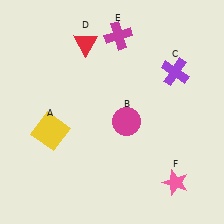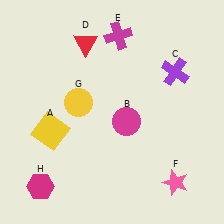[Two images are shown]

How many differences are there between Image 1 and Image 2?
There are 2 differences between the two images.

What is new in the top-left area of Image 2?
A yellow circle (G) was added in the top-left area of Image 2.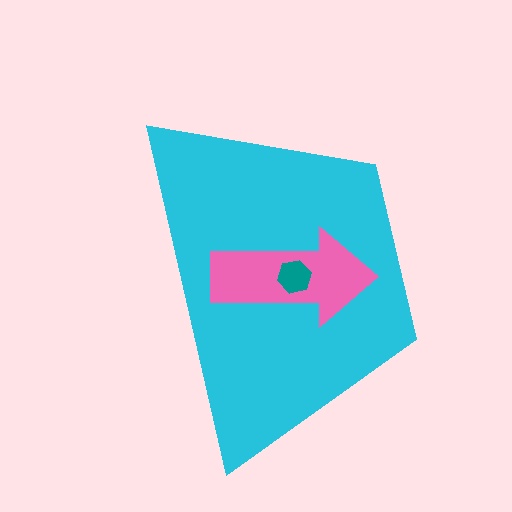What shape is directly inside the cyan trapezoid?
The pink arrow.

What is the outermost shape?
The cyan trapezoid.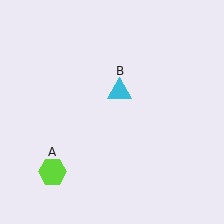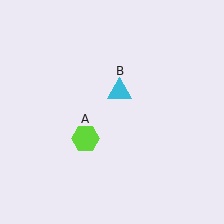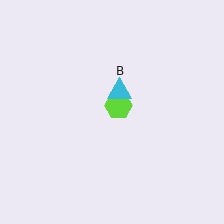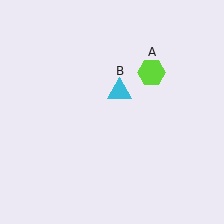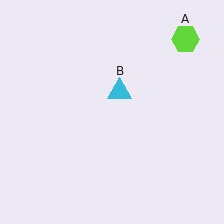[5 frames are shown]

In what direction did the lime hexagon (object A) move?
The lime hexagon (object A) moved up and to the right.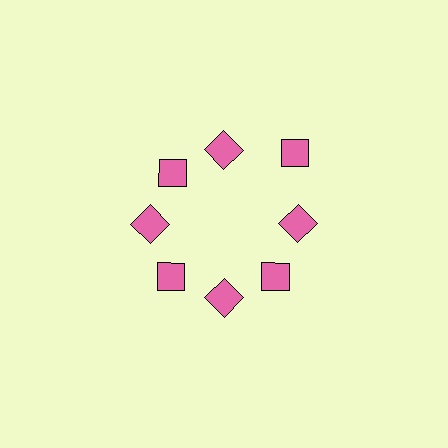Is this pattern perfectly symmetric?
No. The 8 pink diamonds are arranged in a ring, but one element near the 2 o'clock position is pushed outward from the center, breaking the 8-fold rotational symmetry.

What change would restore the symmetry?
The symmetry would be restored by moving it inward, back onto the ring so that all 8 diamonds sit at equal angles and equal distance from the center.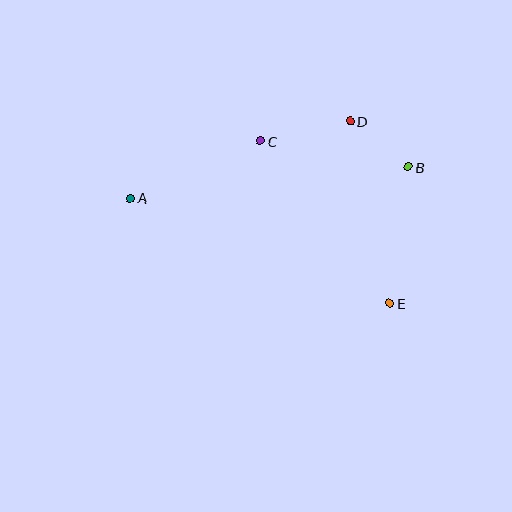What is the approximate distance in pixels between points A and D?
The distance between A and D is approximately 233 pixels.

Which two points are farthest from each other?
Points A and E are farthest from each other.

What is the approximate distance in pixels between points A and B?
The distance between A and B is approximately 280 pixels.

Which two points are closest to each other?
Points B and D are closest to each other.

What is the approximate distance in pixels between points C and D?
The distance between C and D is approximately 92 pixels.